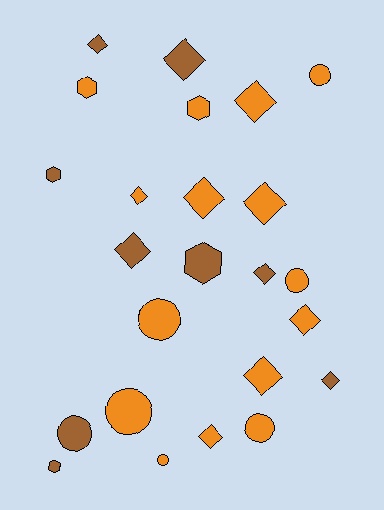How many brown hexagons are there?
There are 3 brown hexagons.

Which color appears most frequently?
Orange, with 15 objects.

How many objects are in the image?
There are 24 objects.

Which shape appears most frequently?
Diamond, with 12 objects.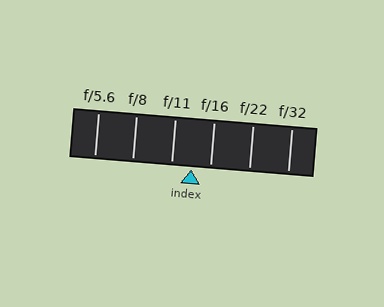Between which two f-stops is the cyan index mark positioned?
The index mark is between f/11 and f/16.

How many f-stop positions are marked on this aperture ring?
There are 6 f-stop positions marked.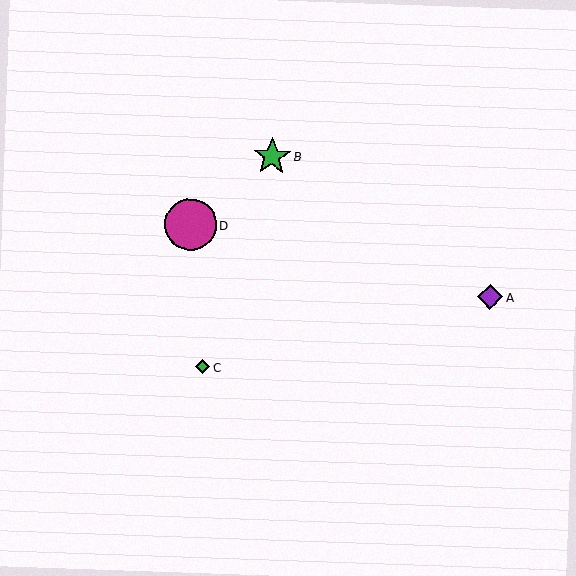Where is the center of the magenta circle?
The center of the magenta circle is at (191, 225).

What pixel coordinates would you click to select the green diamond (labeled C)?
Click at (203, 367) to select the green diamond C.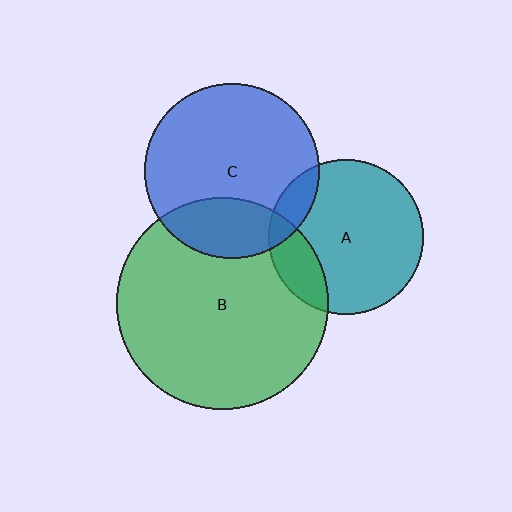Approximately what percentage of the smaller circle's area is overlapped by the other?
Approximately 10%.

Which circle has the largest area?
Circle B (green).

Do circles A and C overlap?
Yes.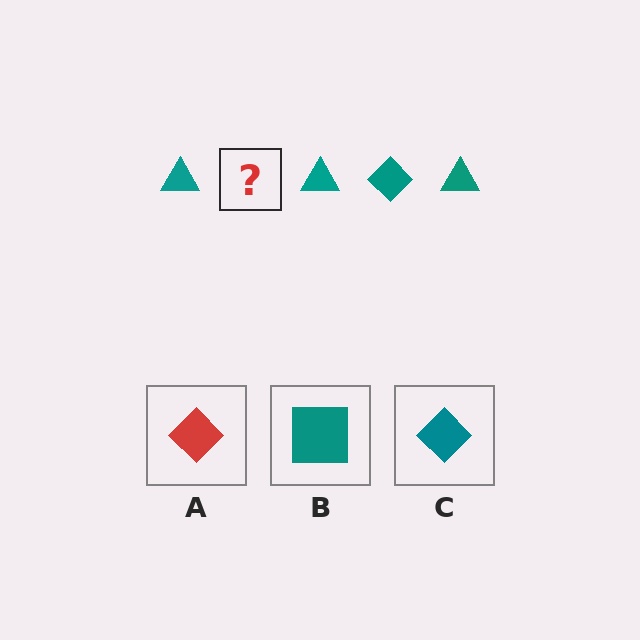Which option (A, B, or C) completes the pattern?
C.